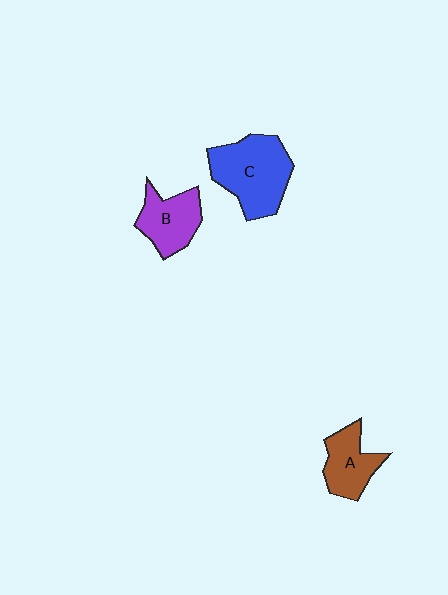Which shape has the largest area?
Shape C (blue).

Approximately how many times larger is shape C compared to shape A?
Approximately 1.7 times.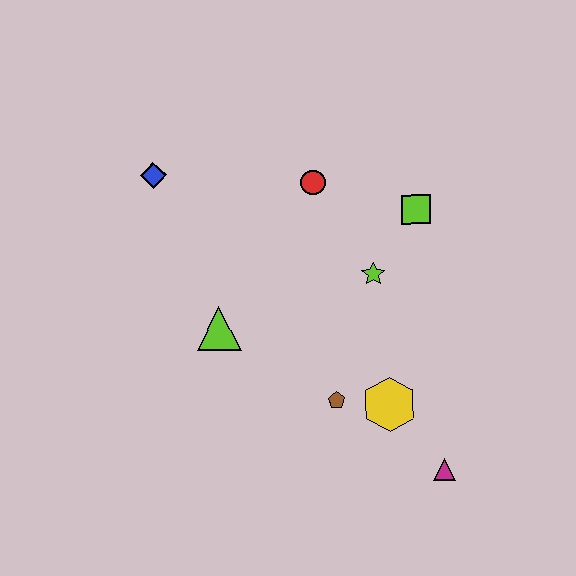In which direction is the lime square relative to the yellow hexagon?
The lime square is above the yellow hexagon.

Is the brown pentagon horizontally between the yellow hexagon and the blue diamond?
Yes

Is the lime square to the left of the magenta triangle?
Yes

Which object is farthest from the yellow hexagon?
The blue diamond is farthest from the yellow hexagon.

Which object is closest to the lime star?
The lime square is closest to the lime star.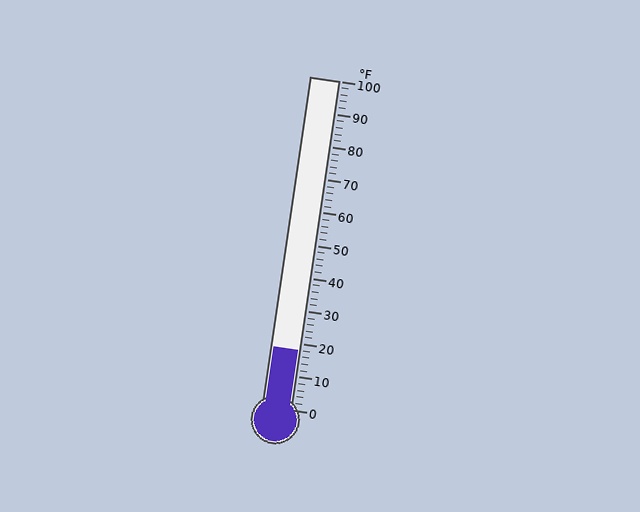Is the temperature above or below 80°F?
The temperature is below 80°F.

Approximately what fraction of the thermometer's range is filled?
The thermometer is filled to approximately 20% of its range.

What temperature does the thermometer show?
The thermometer shows approximately 18°F.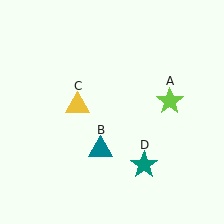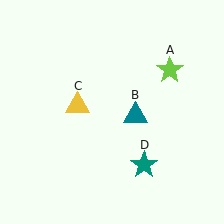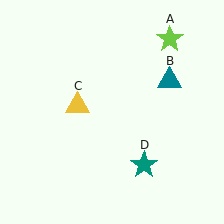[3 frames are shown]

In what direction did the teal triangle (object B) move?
The teal triangle (object B) moved up and to the right.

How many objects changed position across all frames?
2 objects changed position: lime star (object A), teal triangle (object B).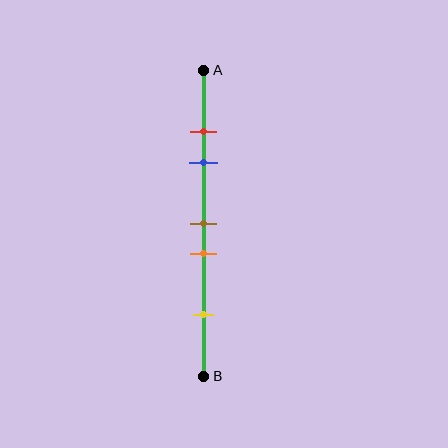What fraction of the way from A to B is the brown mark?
The brown mark is approximately 50% (0.5) of the way from A to B.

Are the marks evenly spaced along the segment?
No, the marks are not evenly spaced.